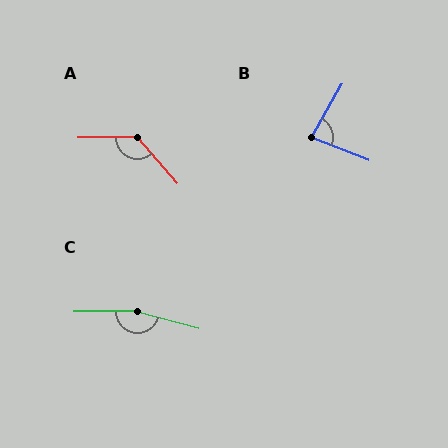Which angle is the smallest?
B, at approximately 82 degrees.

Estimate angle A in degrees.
Approximately 130 degrees.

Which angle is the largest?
C, at approximately 164 degrees.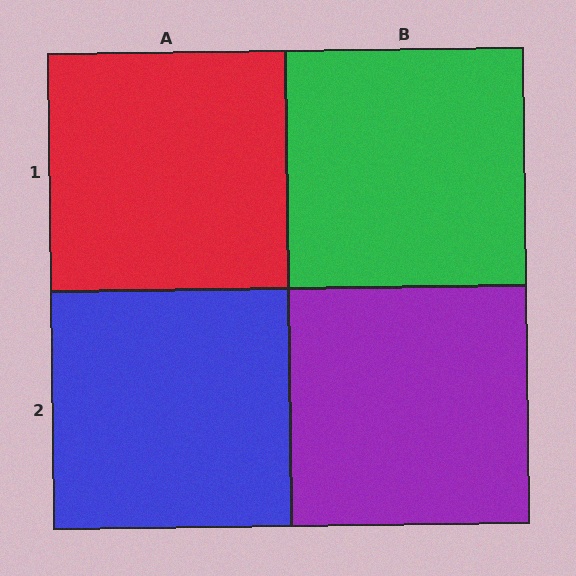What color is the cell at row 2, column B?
Purple.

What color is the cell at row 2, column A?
Blue.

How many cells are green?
1 cell is green.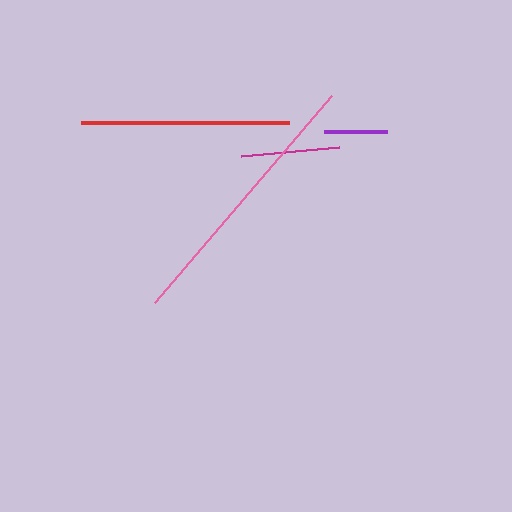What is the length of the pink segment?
The pink segment is approximately 272 pixels long.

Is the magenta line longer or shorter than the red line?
The red line is longer than the magenta line.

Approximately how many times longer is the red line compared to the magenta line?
The red line is approximately 2.1 times the length of the magenta line.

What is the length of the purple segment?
The purple segment is approximately 62 pixels long.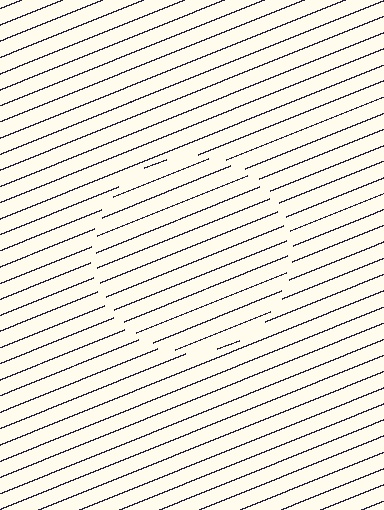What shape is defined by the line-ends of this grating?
An illusory circle. The interior of the shape contains the same grating, shifted by half a period — the contour is defined by the phase discontinuity where line-ends from the inner and outer gratings abut.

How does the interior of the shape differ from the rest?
The interior of the shape contains the same grating, shifted by half a period — the contour is defined by the phase discontinuity where line-ends from the inner and outer gratings abut.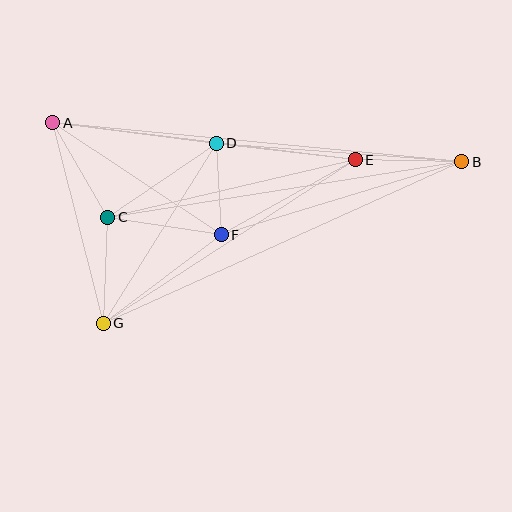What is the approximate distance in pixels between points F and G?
The distance between F and G is approximately 148 pixels.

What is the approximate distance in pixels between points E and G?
The distance between E and G is approximately 300 pixels.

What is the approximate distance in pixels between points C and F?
The distance between C and F is approximately 115 pixels.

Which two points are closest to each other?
Points D and F are closest to each other.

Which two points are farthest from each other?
Points A and B are farthest from each other.